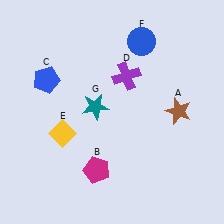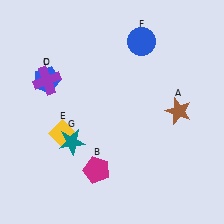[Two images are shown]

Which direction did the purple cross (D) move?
The purple cross (D) moved left.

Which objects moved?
The objects that moved are: the purple cross (D), the teal star (G).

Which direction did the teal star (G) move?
The teal star (G) moved down.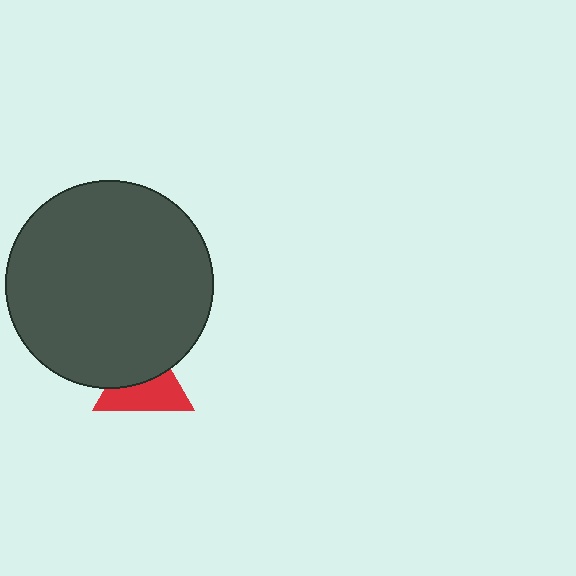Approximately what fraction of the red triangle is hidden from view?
Roughly 45% of the red triangle is hidden behind the dark gray circle.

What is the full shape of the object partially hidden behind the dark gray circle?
The partially hidden object is a red triangle.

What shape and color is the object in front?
The object in front is a dark gray circle.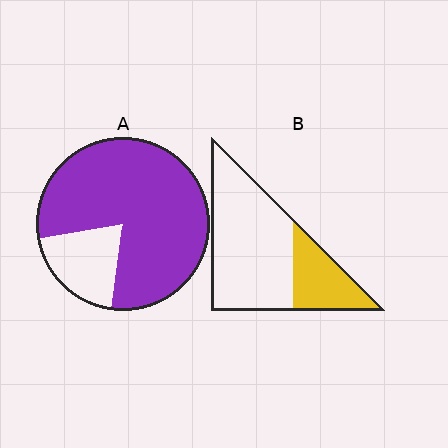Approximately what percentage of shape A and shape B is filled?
A is approximately 80% and B is approximately 30%.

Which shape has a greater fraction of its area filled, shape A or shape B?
Shape A.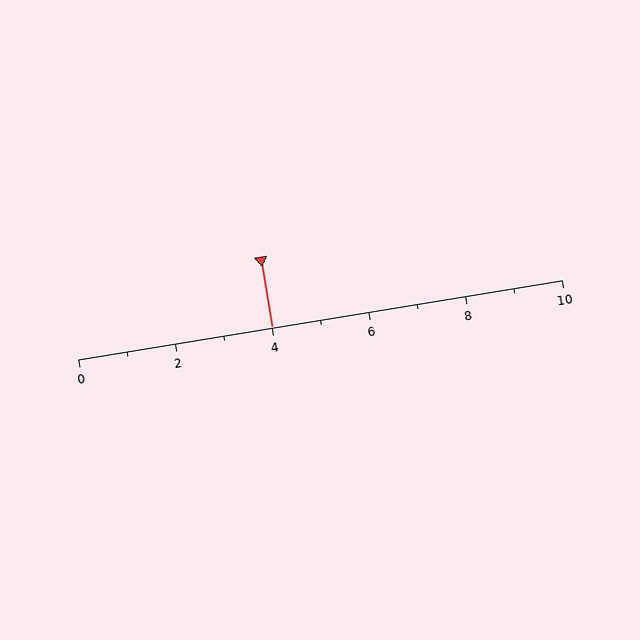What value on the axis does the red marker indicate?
The marker indicates approximately 4.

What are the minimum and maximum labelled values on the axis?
The axis runs from 0 to 10.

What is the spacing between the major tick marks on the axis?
The major ticks are spaced 2 apart.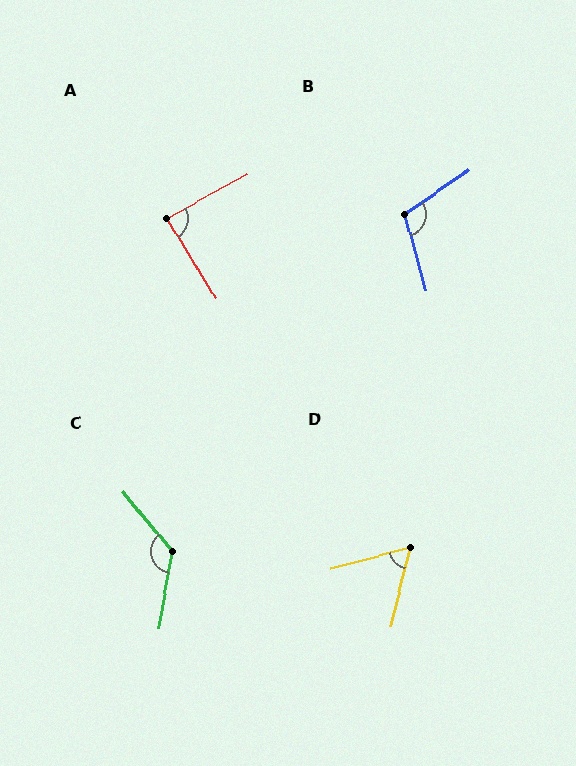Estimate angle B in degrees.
Approximately 108 degrees.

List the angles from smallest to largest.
D (62°), A (87°), B (108°), C (131°).